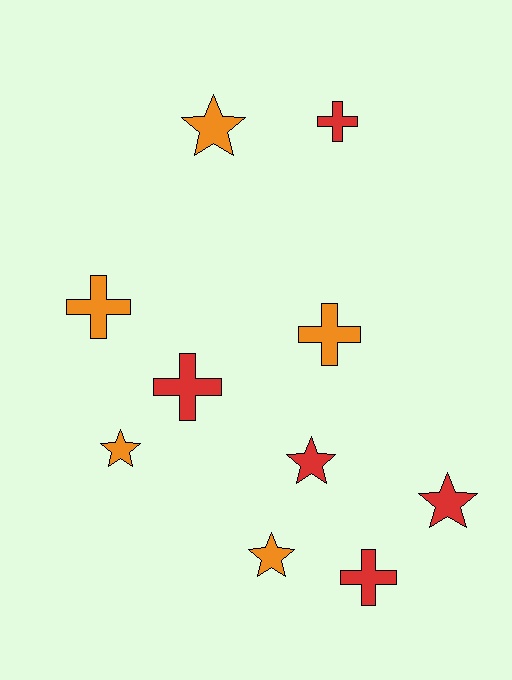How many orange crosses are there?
There are 2 orange crosses.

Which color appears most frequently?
Orange, with 5 objects.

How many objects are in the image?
There are 10 objects.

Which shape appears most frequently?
Cross, with 5 objects.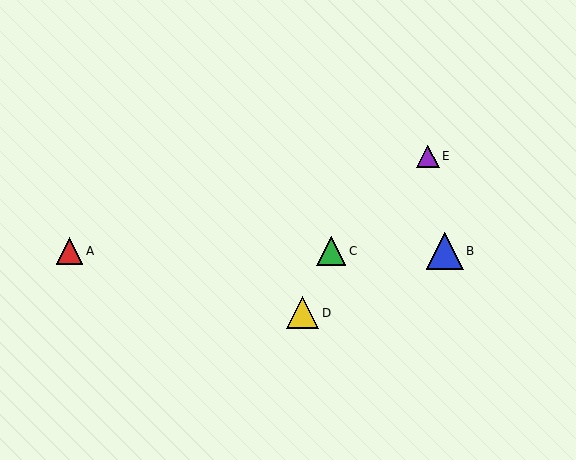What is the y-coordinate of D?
Object D is at y≈313.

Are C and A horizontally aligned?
Yes, both are at y≈251.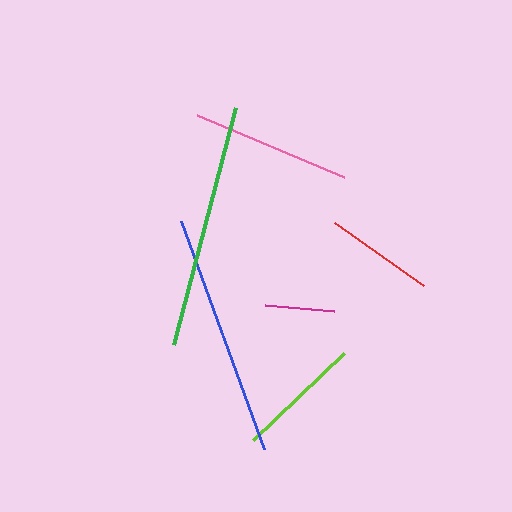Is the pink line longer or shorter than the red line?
The pink line is longer than the red line.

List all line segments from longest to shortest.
From longest to shortest: green, blue, pink, lime, red, magenta.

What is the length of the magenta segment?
The magenta segment is approximately 69 pixels long.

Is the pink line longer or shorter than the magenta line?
The pink line is longer than the magenta line.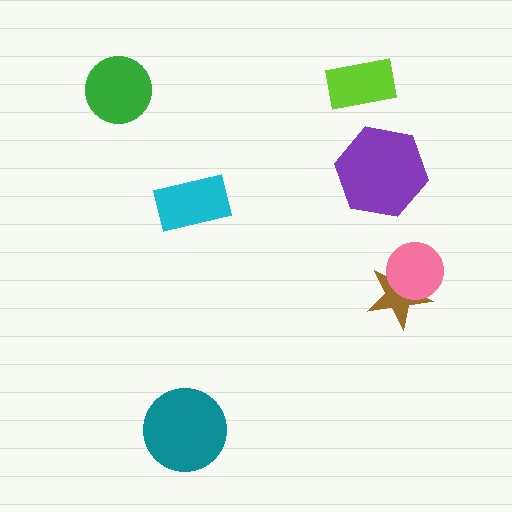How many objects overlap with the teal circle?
0 objects overlap with the teal circle.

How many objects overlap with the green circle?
0 objects overlap with the green circle.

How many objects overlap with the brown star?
1 object overlaps with the brown star.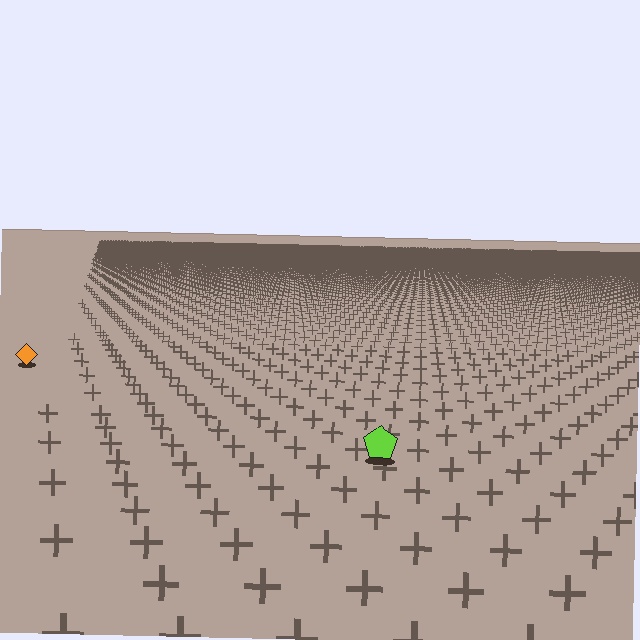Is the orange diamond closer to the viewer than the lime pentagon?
No. The lime pentagon is closer — you can tell from the texture gradient: the ground texture is coarser near it.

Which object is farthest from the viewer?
The orange diamond is farthest from the viewer. It appears smaller and the ground texture around it is denser.